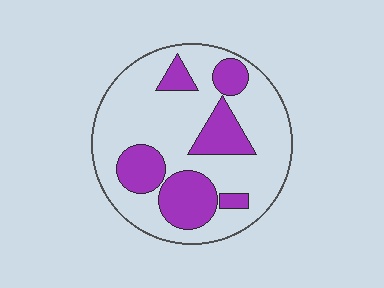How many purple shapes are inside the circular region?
6.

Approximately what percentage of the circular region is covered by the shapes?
Approximately 30%.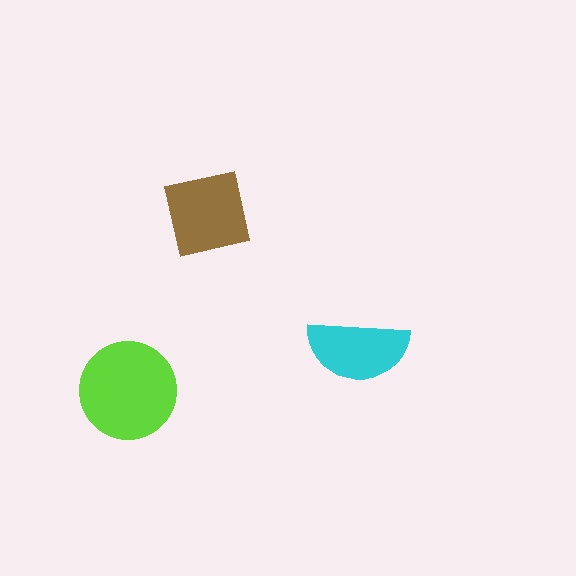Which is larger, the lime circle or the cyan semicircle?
The lime circle.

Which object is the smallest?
The cyan semicircle.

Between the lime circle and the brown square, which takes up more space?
The lime circle.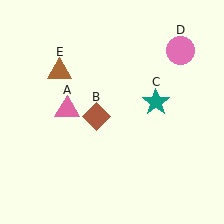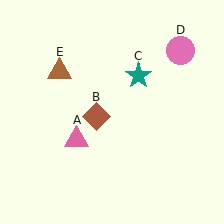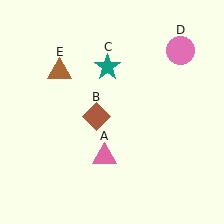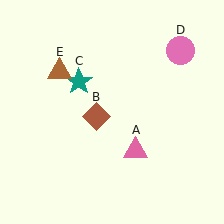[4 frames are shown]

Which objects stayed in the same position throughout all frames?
Brown diamond (object B) and pink circle (object D) and brown triangle (object E) remained stationary.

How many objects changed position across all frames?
2 objects changed position: pink triangle (object A), teal star (object C).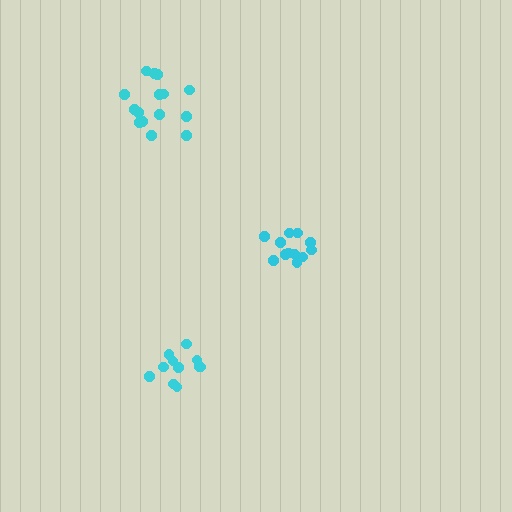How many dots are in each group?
Group 1: 13 dots, Group 2: 11 dots, Group 3: 15 dots (39 total).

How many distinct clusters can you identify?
There are 3 distinct clusters.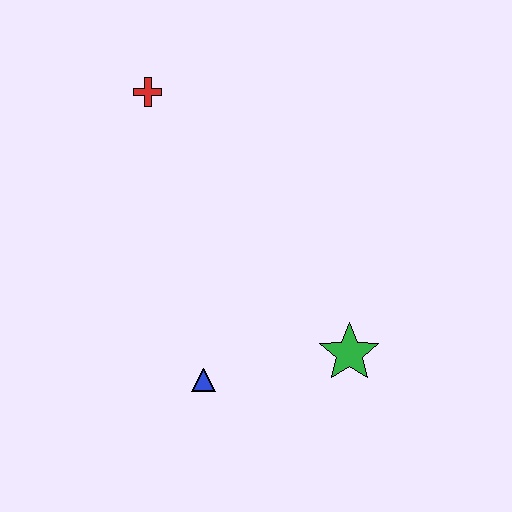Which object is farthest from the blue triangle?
The red cross is farthest from the blue triangle.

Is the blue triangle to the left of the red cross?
No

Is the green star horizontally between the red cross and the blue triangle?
No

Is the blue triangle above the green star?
No